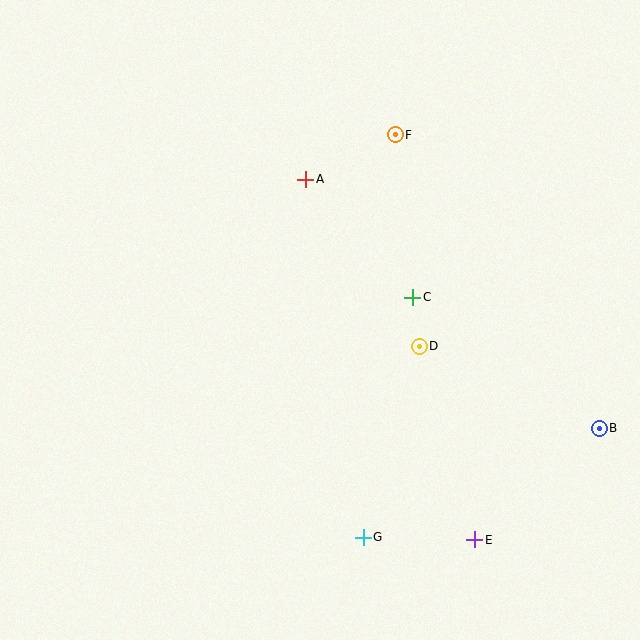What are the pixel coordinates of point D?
Point D is at (419, 346).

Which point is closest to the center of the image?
Point C at (413, 297) is closest to the center.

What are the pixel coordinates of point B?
Point B is at (599, 428).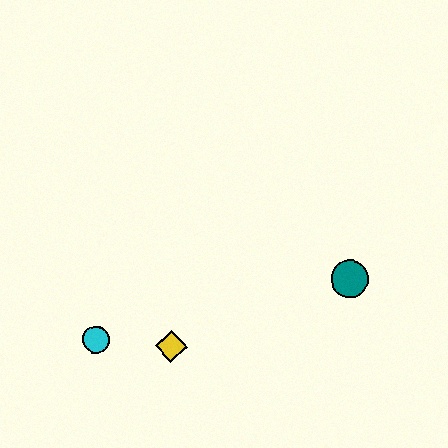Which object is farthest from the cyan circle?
The teal circle is farthest from the cyan circle.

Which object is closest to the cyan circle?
The yellow diamond is closest to the cyan circle.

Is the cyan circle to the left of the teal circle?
Yes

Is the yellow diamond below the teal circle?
Yes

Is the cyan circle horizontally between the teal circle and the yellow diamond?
No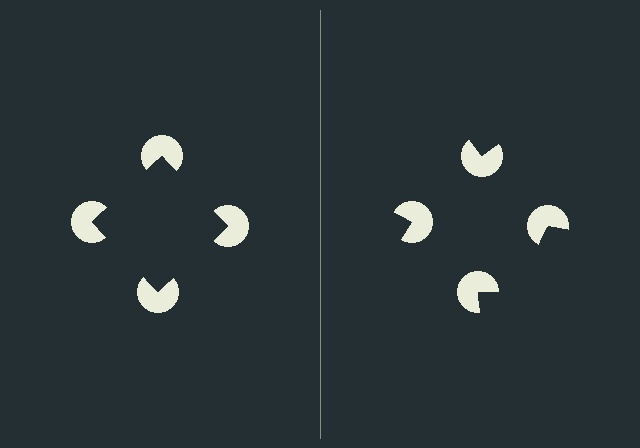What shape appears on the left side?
An illusory square.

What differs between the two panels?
The pac-man discs are positioned identically on both sides; only the wedge orientations differ. On the left they align to a square; on the right they are misaligned.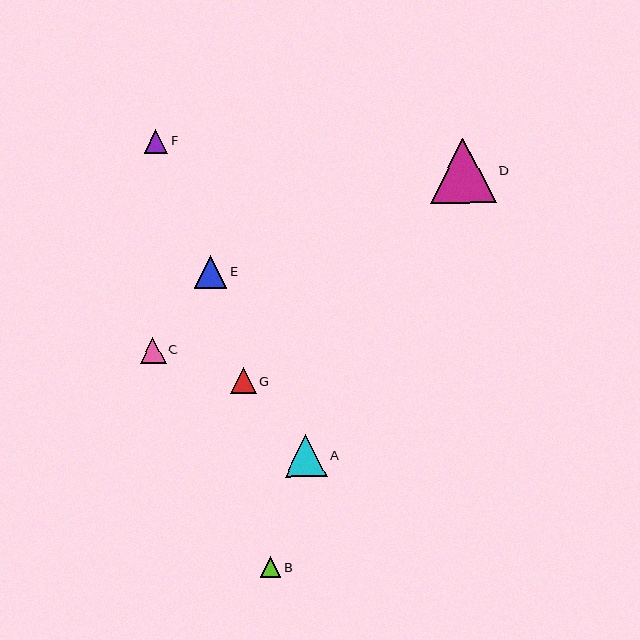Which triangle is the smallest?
Triangle B is the smallest with a size of approximately 21 pixels.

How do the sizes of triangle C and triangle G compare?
Triangle C and triangle G are approximately the same size.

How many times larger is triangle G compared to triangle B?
Triangle G is approximately 1.3 times the size of triangle B.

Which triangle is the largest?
Triangle D is the largest with a size of approximately 65 pixels.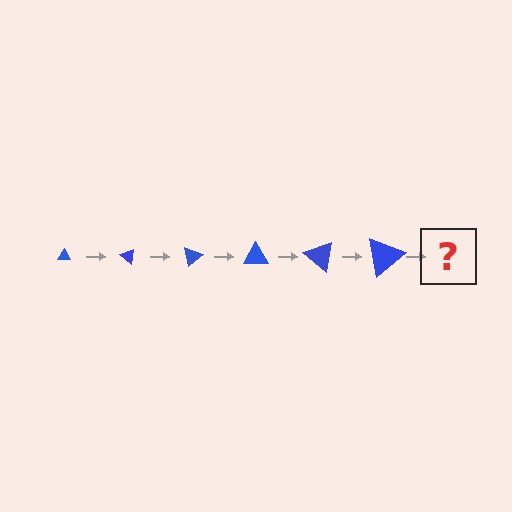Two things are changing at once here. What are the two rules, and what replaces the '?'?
The two rules are that the triangle grows larger each step and it rotates 40 degrees each step. The '?' should be a triangle, larger than the previous one and rotated 240 degrees from the start.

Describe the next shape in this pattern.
It should be a triangle, larger than the previous one and rotated 240 degrees from the start.